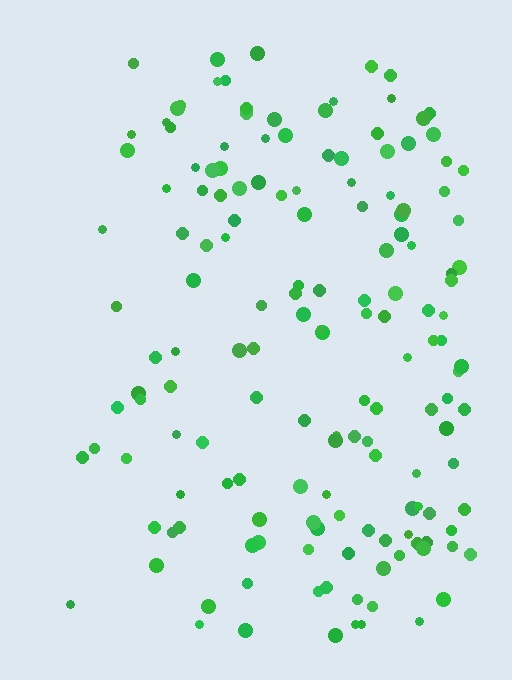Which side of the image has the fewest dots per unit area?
The left.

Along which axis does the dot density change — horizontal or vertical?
Horizontal.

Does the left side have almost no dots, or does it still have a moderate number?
Still a moderate number, just noticeably fewer than the right.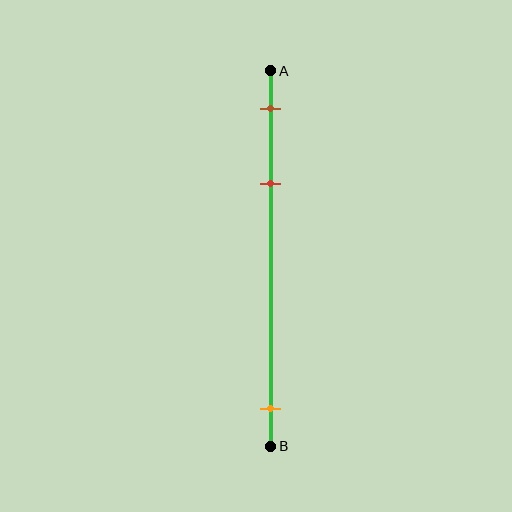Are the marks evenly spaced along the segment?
No, the marks are not evenly spaced.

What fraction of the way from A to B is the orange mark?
The orange mark is approximately 90% (0.9) of the way from A to B.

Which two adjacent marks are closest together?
The brown and red marks are the closest adjacent pair.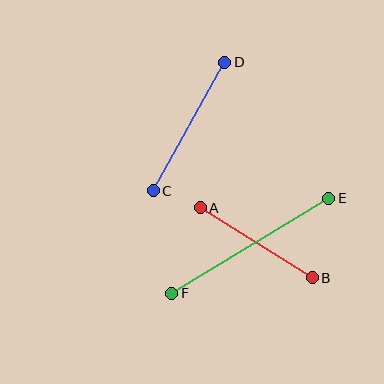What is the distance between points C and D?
The distance is approximately 147 pixels.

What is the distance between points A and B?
The distance is approximately 132 pixels.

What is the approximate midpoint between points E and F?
The midpoint is at approximately (250, 246) pixels.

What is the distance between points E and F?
The distance is approximately 183 pixels.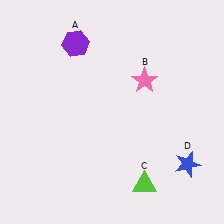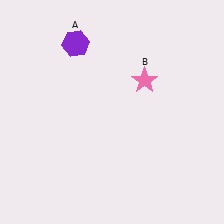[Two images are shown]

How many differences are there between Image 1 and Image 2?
There are 2 differences between the two images.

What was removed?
The blue star (D), the lime triangle (C) were removed in Image 2.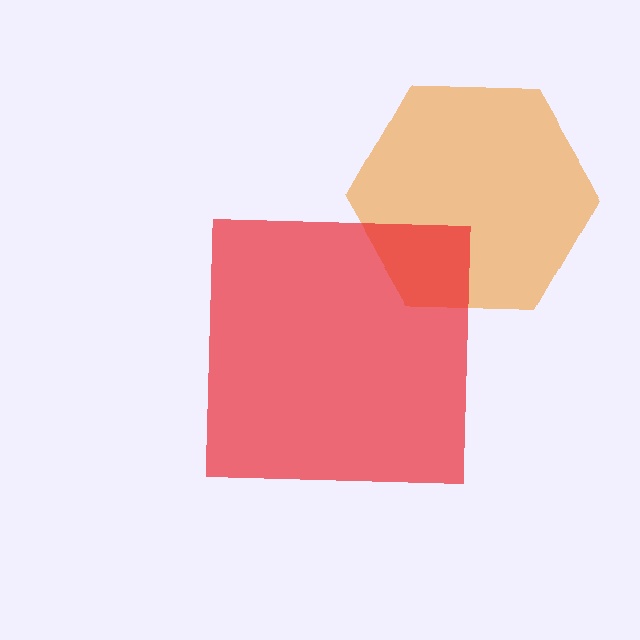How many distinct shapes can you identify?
There are 2 distinct shapes: an orange hexagon, a red square.